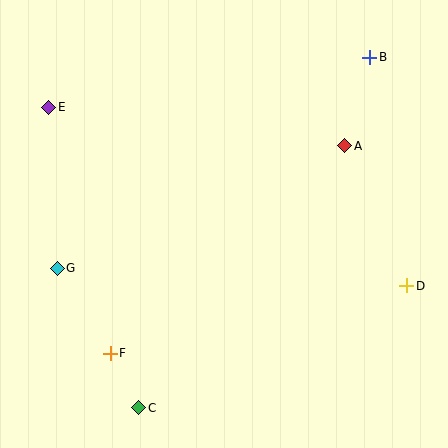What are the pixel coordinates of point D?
Point D is at (407, 286).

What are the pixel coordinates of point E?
Point E is at (49, 107).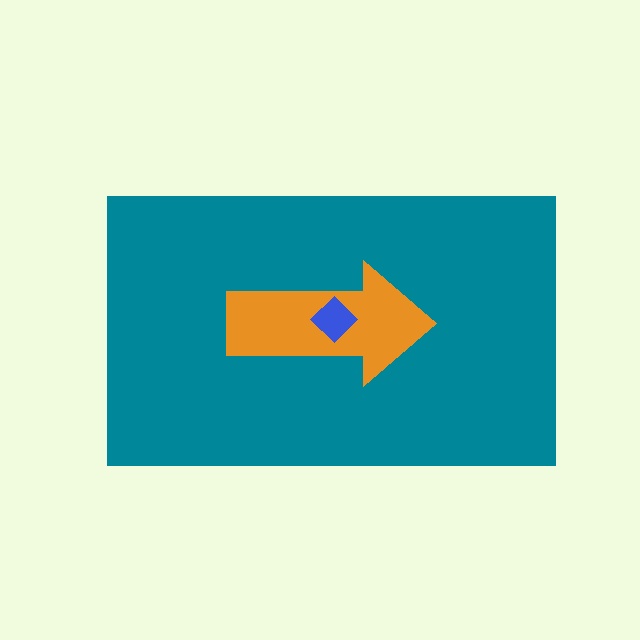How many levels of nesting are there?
3.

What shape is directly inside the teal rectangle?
The orange arrow.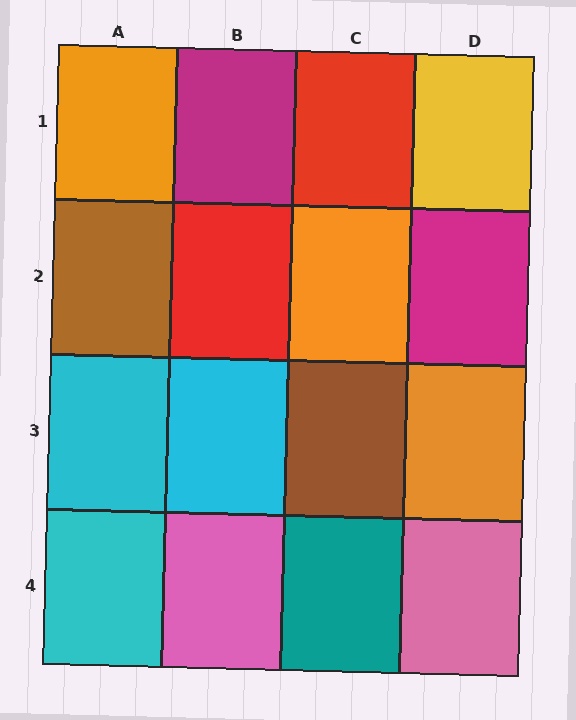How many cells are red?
2 cells are red.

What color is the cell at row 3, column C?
Brown.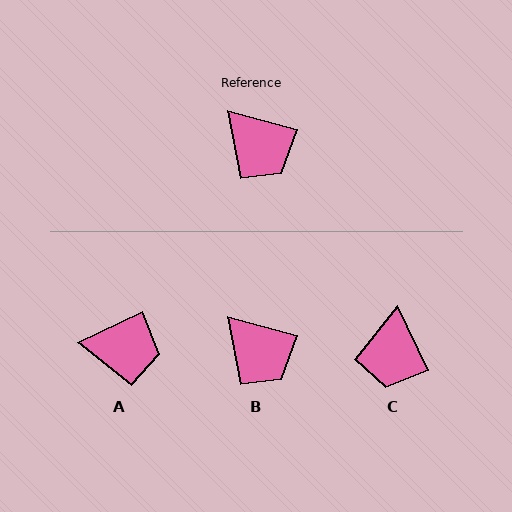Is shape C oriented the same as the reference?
No, it is off by about 49 degrees.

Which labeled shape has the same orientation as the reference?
B.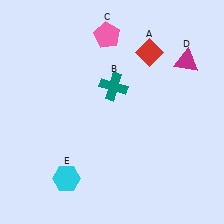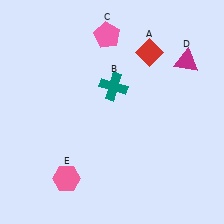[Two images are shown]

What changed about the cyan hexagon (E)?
In Image 1, E is cyan. In Image 2, it changed to pink.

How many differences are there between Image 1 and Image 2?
There is 1 difference between the two images.